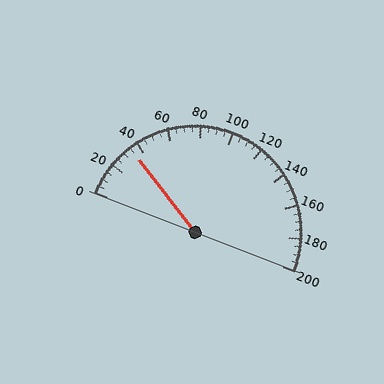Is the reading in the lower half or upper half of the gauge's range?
The reading is in the lower half of the range (0 to 200).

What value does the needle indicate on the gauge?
The needle indicates approximately 35.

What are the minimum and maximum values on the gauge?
The gauge ranges from 0 to 200.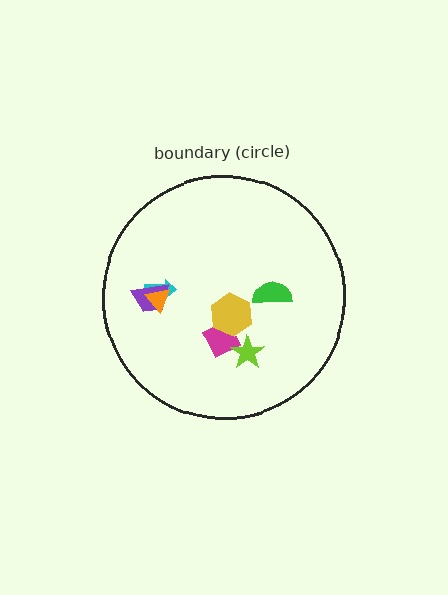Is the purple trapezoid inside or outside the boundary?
Inside.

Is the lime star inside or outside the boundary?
Inside.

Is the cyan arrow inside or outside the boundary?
Inside.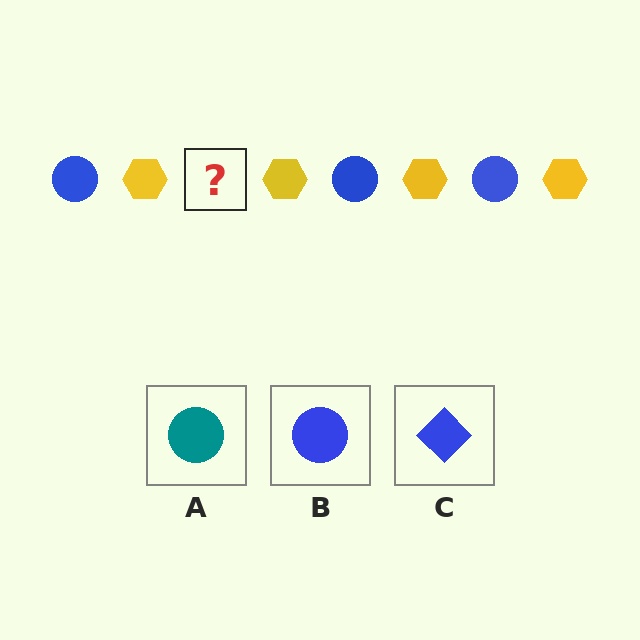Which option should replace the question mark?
Option B.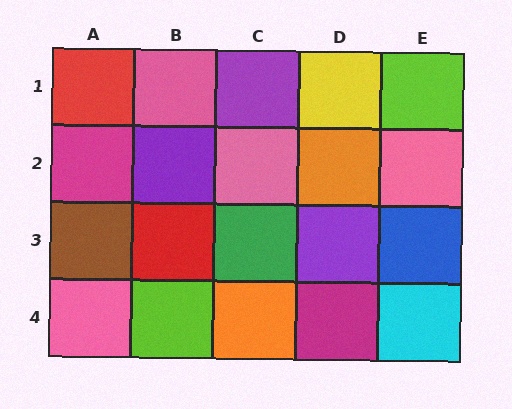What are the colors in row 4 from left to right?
Pink, lime, orange, magenta, cyan.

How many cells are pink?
4 cells are pink.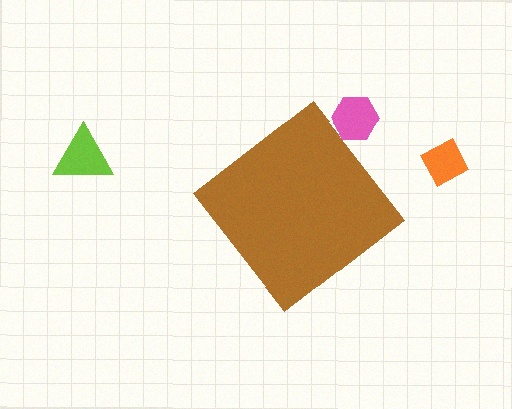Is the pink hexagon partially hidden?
Yes, the pink hexagon is partially hidden behind the brown diamond.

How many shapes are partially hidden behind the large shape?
1 shape is partially hidden.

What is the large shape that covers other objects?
A brown diamond.